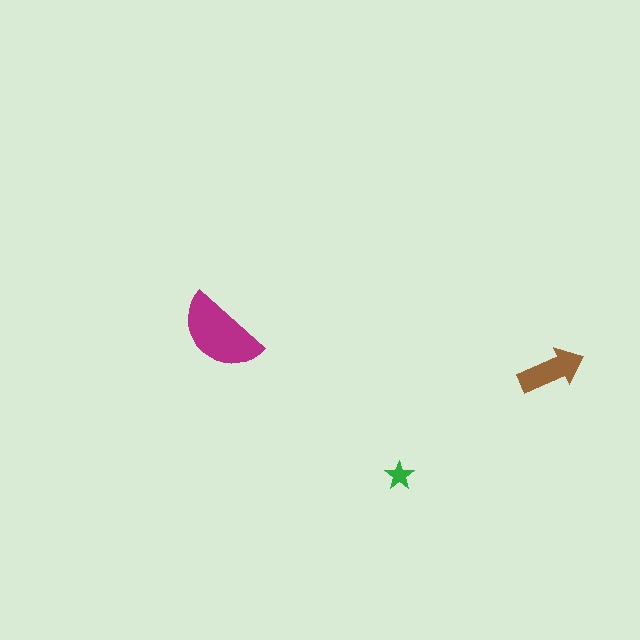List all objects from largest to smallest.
The magenta semicircle, the brown arrow, the green star.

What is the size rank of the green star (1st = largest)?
3rd.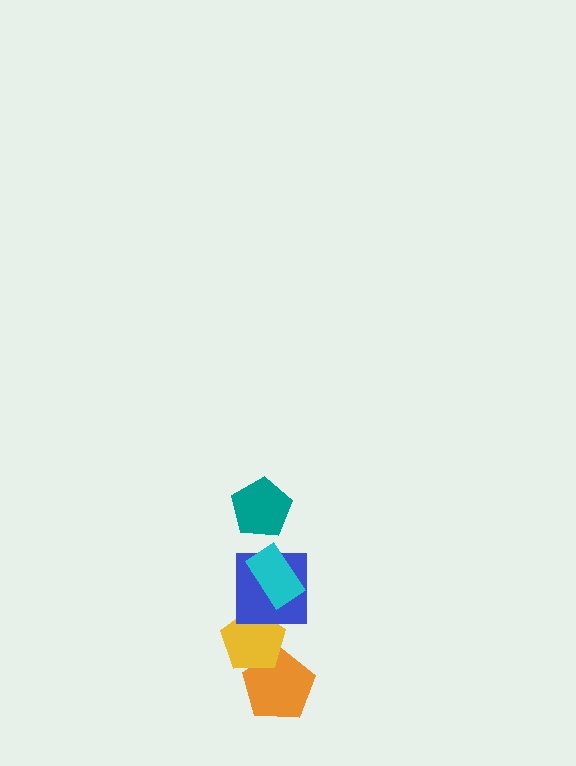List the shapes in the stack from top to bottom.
From top to bottom: the teal pentagon, the cyan rectangle, the blue square, the yellow pentagon, the orange pentagon.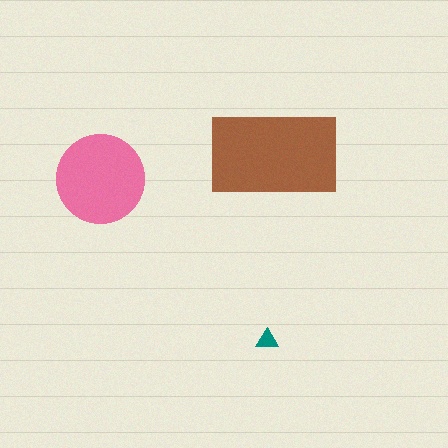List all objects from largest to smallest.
The brown rectangle, the pink circle, the teal triangle.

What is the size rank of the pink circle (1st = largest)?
2nd.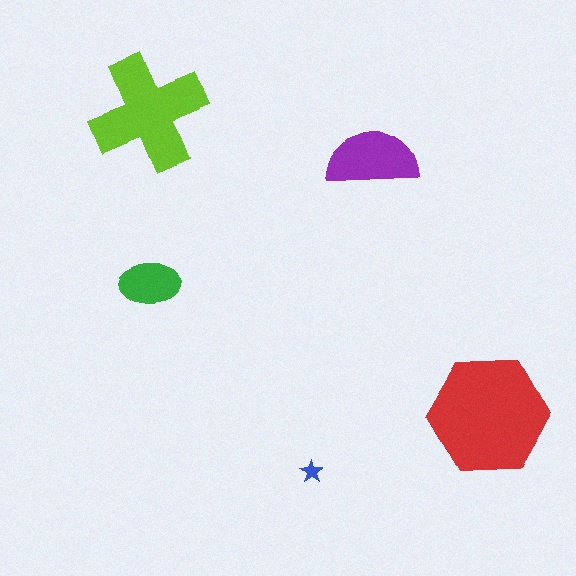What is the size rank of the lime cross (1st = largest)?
2nd.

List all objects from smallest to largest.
The blue star, the green ellipse, the purple semicircle, the lime cross, the red hexagon.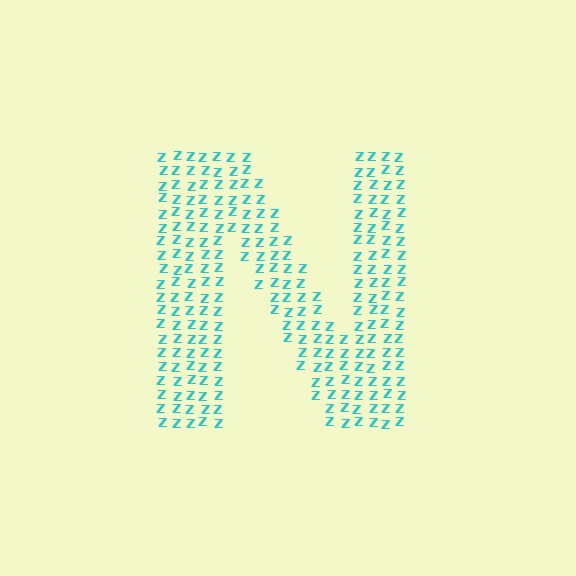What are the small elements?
The small elements are letter Z's.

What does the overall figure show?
The overall figure shows the letter N.